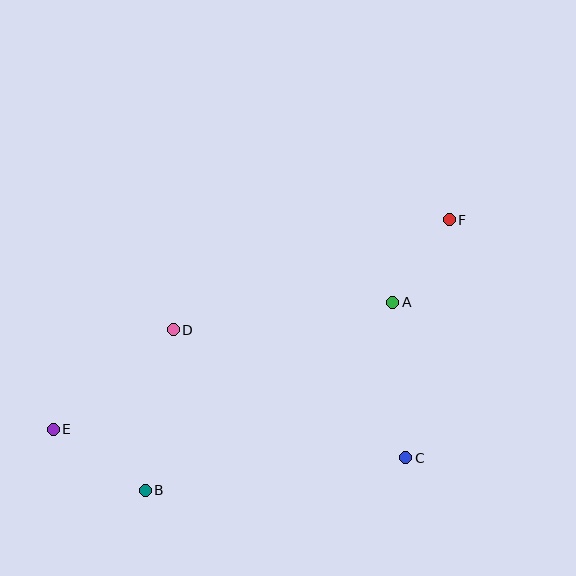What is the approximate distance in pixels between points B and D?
The distance between B and D is approximately 163 pixels.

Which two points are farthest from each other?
Points E and F are farthest from each other.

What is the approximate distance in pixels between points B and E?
The distance between B and E is approximately 110 pixels.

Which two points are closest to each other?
Points A and F are closest to each other.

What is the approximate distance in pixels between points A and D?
The distance between A and D is approximately 221 pixels.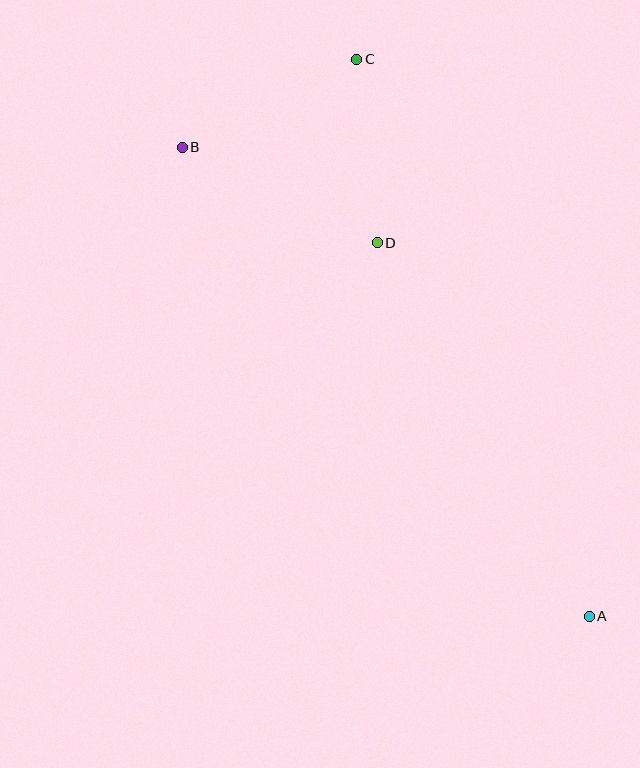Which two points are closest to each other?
Points C and D are closest to each other.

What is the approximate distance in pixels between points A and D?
The distance between A and D is approximately 429 pixels.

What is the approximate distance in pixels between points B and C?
The distance between B and C is approximately 195 pixels.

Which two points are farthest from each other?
Points A and B are farthest from each other.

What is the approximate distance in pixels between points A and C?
The distance between A and C is approximately 603 pixels.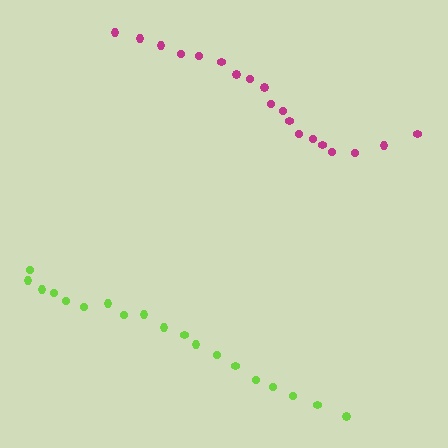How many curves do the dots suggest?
There are 2 distinct paths.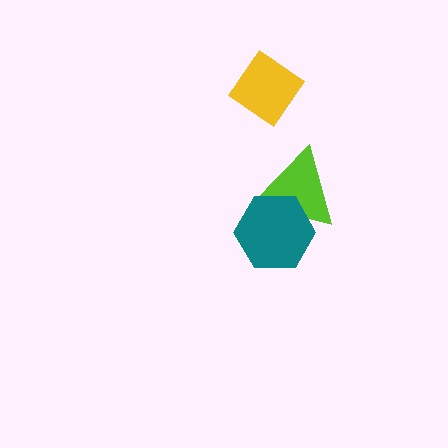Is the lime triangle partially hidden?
Yes, it is partially covered by another shape.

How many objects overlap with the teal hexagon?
1 object overlaps with the teal hexagon.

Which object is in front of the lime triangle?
The teal hexagon is in front of the lime triangle.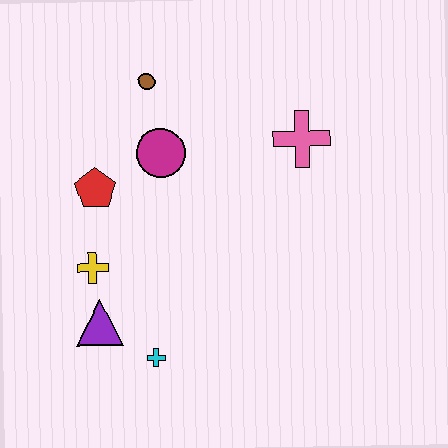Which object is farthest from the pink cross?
The purple triangle is farthest from the pink cross.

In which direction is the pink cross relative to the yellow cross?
The pink cross is to the right of the yellow cross.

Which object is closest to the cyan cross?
The purple triangle is closest to the cyan cross.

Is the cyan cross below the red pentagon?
Yes